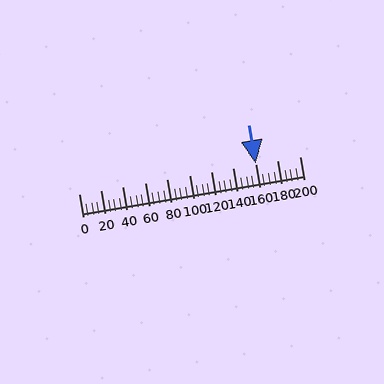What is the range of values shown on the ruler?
The ruler shows values from 0 to 200.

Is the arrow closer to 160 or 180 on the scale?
The arrow is closer to 160.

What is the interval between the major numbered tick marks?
The major tick marks are spaced 20 units apart.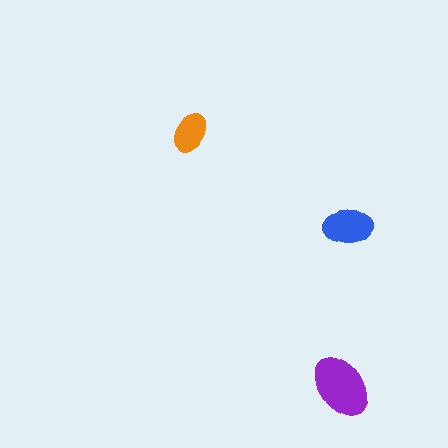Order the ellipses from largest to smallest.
the purple one, the blue one, the orange one.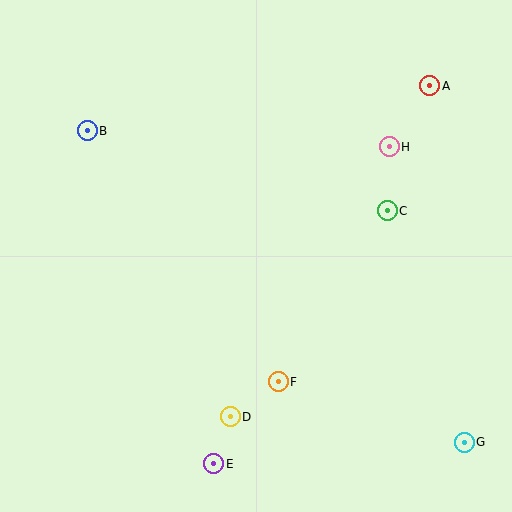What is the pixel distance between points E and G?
The distance between E and G is 252 pixels.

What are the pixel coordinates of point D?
Point D is at (230, 417).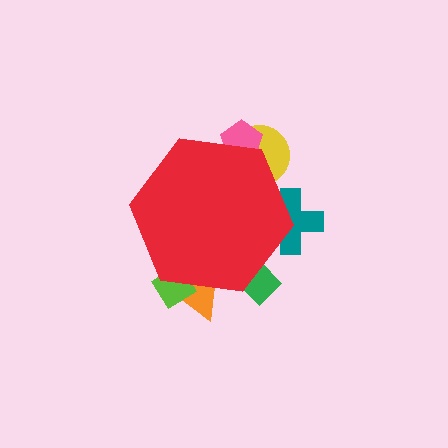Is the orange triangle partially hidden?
Yes, the orange triangle is partially hidden behind the red hexagon.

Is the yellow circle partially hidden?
Yes, the yellow circle is partially hidden behind the red hexagon.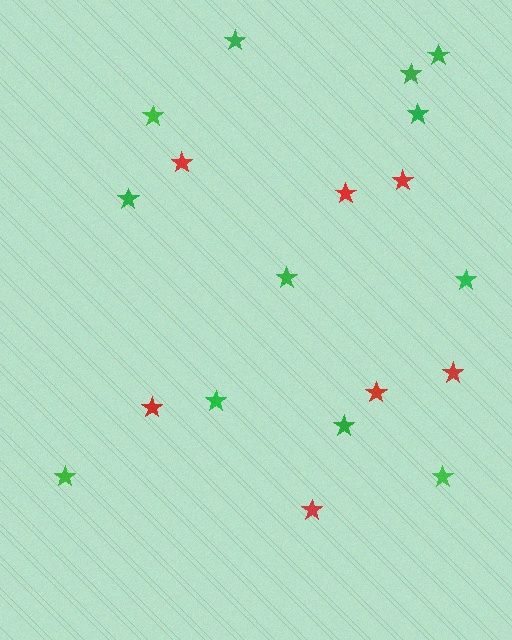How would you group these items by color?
There are 2 groups: one group of red stars (7) and one group of green stars (12).